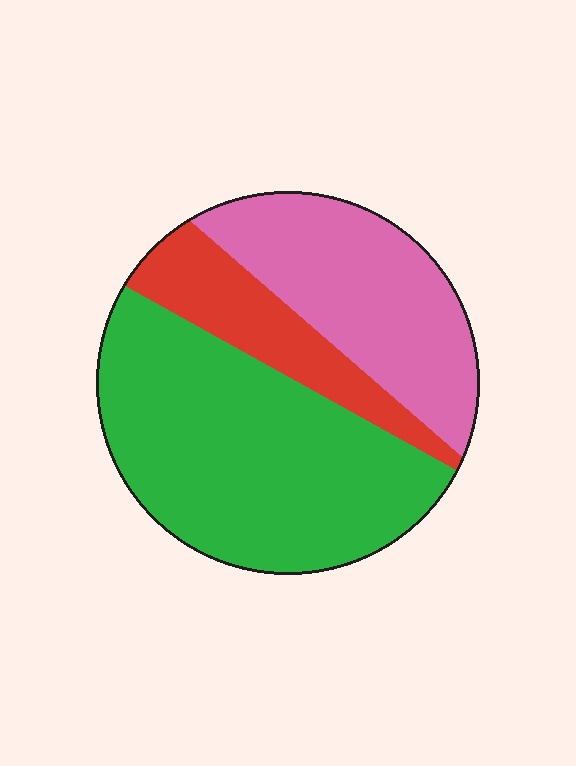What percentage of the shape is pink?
Pink covers 31% of the shape.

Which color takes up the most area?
Green, at roughly 50%.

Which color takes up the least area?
Red, at roughly 15%.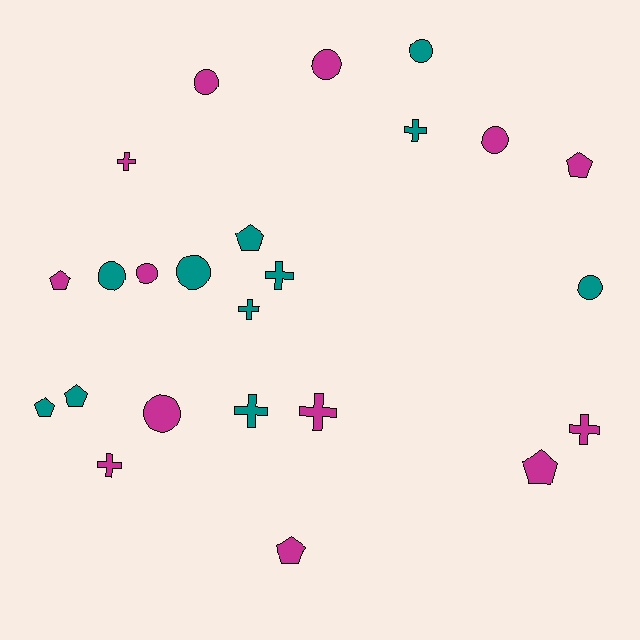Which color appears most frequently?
Magenta, with 13 objects.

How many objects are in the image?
There are 24 objects.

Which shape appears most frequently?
Circle, with 9 objects.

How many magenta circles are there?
There are 5 magenta circles.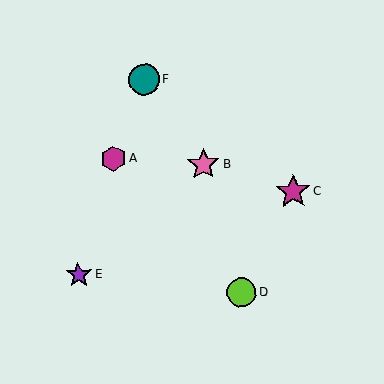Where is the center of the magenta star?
The center of the magenta star is at (293, 192).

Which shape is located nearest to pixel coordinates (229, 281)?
The lime circle (labeled D) at (241, 292) is nearest to that location.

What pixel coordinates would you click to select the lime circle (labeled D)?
Click at (241, 292) to select the lime circle D.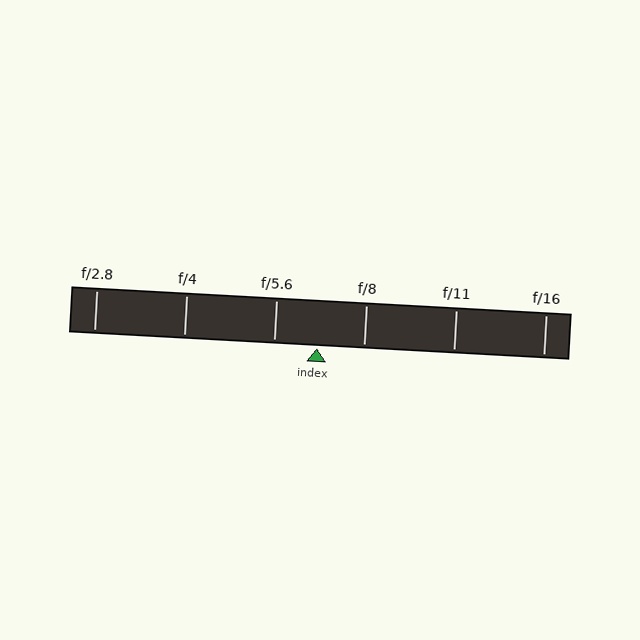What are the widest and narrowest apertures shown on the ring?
The widest aperture shown is f/2.8 and the narrowest is f/16.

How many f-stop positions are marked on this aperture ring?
There are 6 f-stop positions marked.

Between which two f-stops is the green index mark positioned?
The index mark is between f/5.6 and f/8.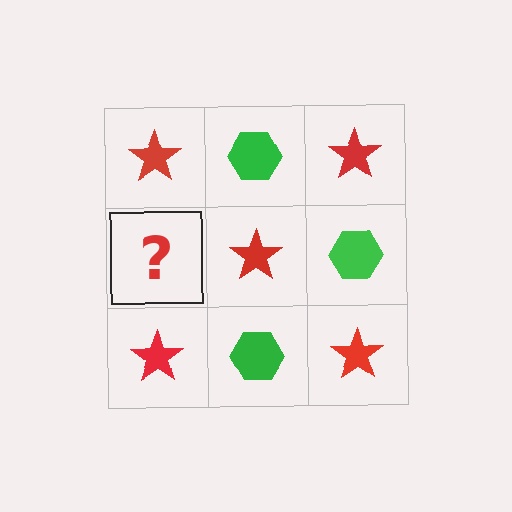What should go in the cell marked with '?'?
The missing cell should contain a green hexagon.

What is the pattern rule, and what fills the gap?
The rule is that it alternates red star and green hexagon in a checkerboard pattern. The gap should be filled with a green hexagon.